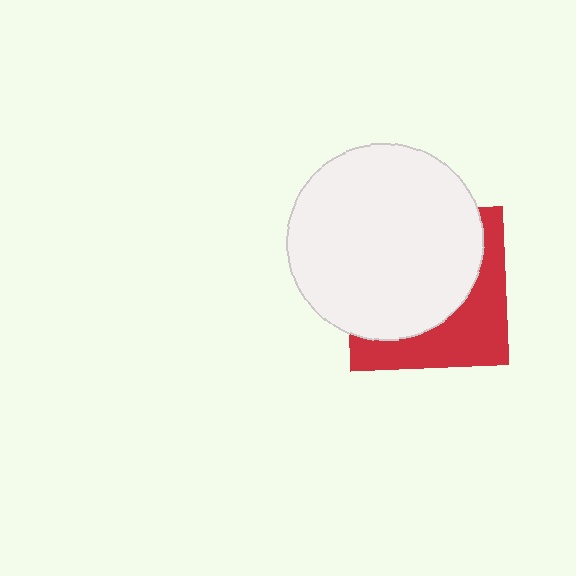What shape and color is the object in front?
The object in front is a white circle.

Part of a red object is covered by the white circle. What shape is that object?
It is a square.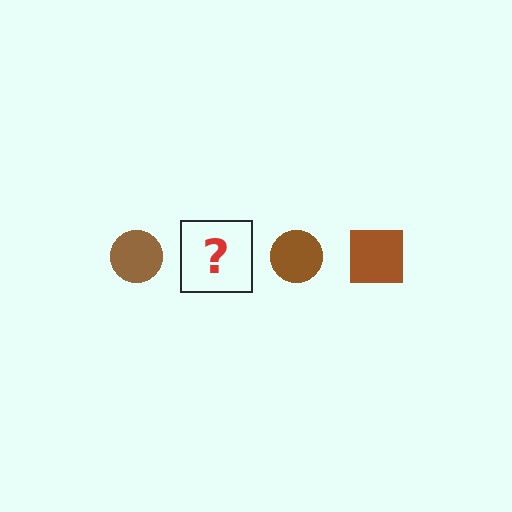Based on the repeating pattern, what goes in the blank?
The blank should be a brown square.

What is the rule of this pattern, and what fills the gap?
The rule is that the pattern cycles through circle, square shapes in brown. The gap should be filled with a brown square.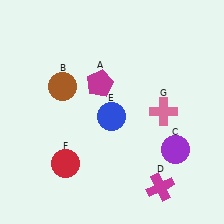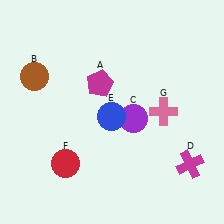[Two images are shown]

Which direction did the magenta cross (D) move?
The magenta cross (D) moved right.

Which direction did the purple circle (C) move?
The purple circle (C) moved left.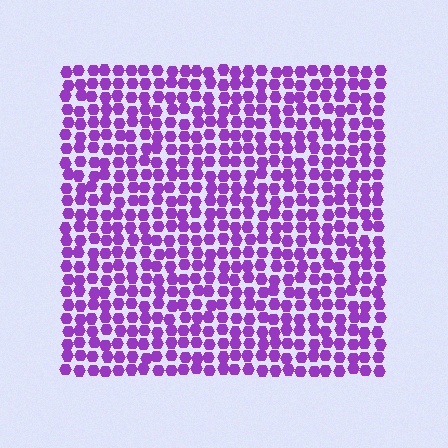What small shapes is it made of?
It is made of small hexagons.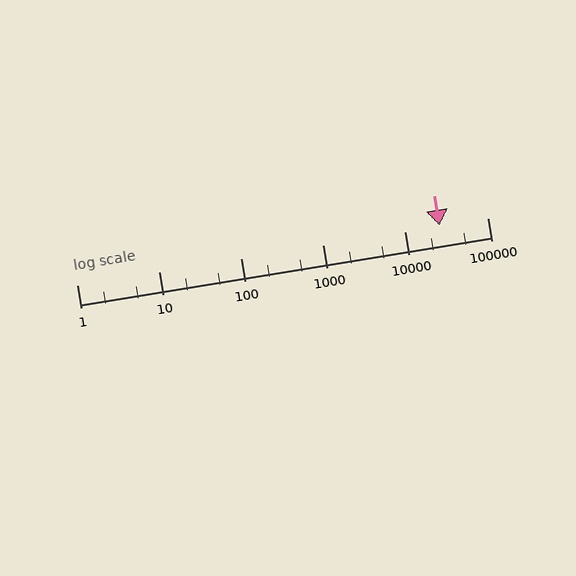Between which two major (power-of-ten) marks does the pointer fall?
The pointer is between 10000 and 100000.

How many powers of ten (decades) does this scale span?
The scale spans 5 decades, from 1 to 100000.